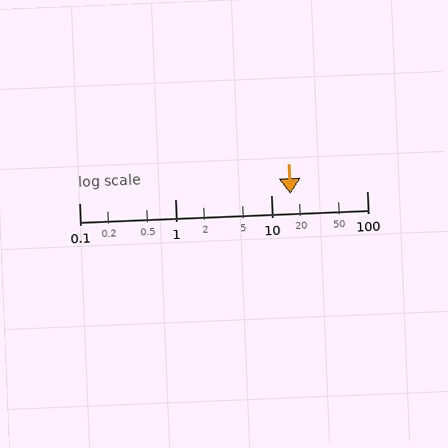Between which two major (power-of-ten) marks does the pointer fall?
The pointer is between 10 and 100.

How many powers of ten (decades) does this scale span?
The scale spans 3 decades, from 0.1 to 100.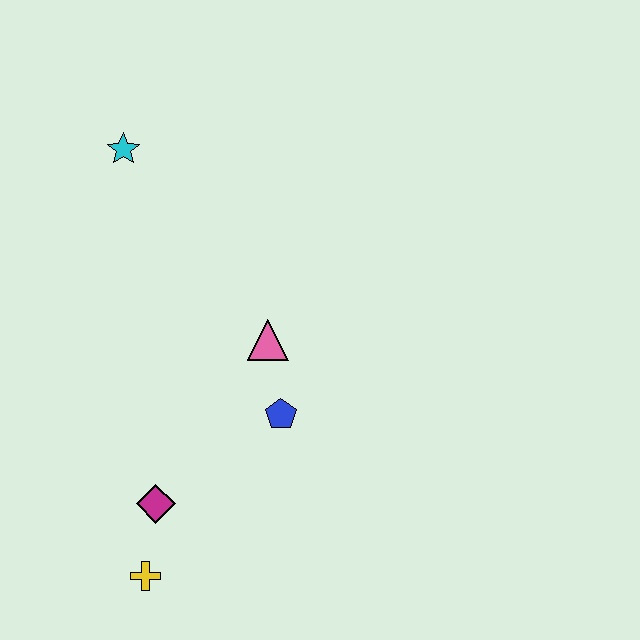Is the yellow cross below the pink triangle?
Yes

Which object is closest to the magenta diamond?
The yellow cross is closest to the magenta diamond.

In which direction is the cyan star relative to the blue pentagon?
The cyan star is above the blue pentagon.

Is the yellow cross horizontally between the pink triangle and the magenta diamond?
No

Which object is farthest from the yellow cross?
The cyan star is farthest from the yellow cross.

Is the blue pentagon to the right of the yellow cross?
Yes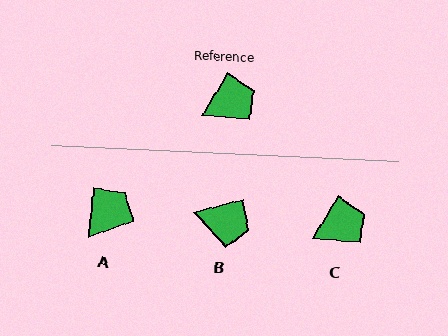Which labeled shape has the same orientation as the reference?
C.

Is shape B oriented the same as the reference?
No, it is off by about 44 degrees.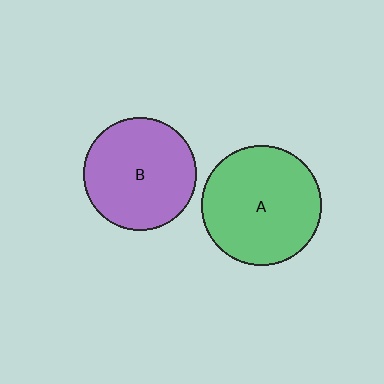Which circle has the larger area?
Circle A (green).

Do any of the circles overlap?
No, none of the circles overlap.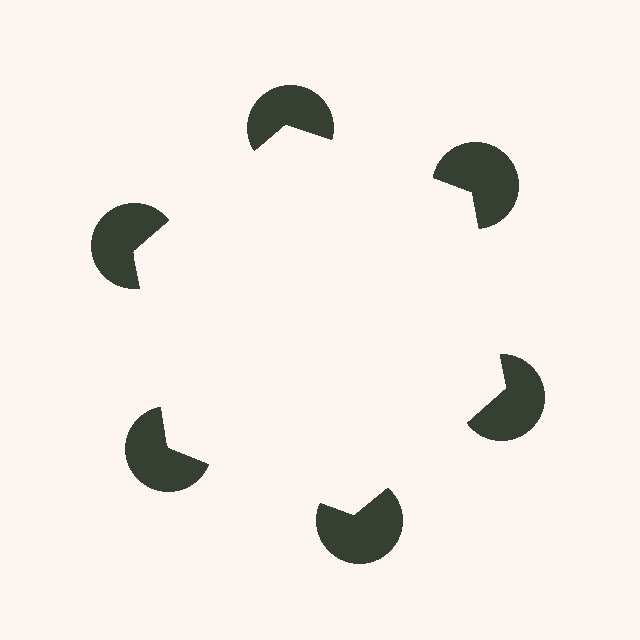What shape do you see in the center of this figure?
An illusory hexagon — its edges are inferred from the aligned wedge cuts in the pac-man discs, not physically drawn.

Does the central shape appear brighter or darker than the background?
It typically appears slightly brighter than the background, even though no actual brightness change is drawn.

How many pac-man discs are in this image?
There are 6 — one at each vertex of the illusory hexagon.